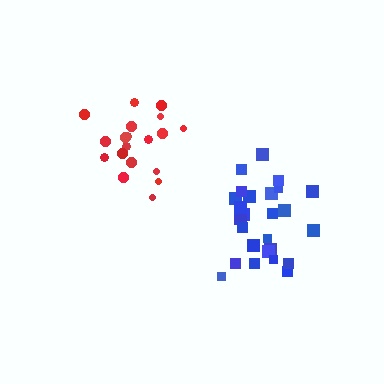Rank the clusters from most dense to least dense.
red, blue.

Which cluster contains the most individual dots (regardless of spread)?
Blue (27).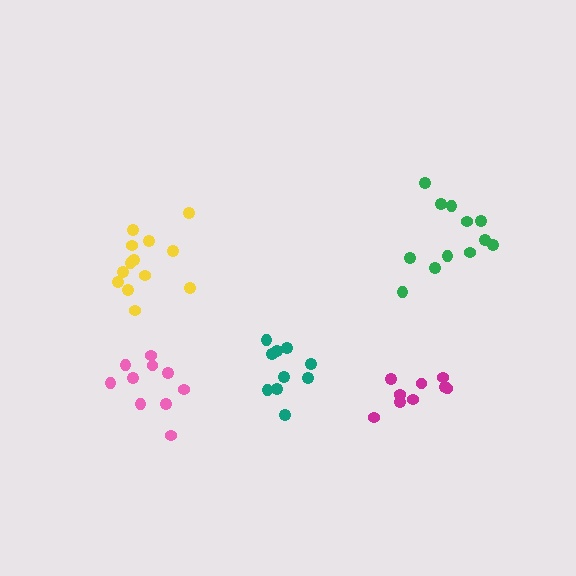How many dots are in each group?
Group 1: 13 dots, Group 2: 12 dots, Group 3: 10 dots, Group 4: 10 dots, Group 5: 9 dots (54 total).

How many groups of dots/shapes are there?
There are 5 groups.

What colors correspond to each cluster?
The clusters are colored: yellow, green, pink, teal, magenta.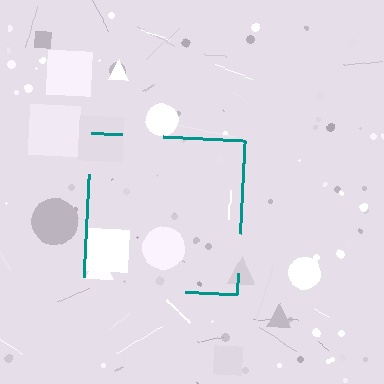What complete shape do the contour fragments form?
The contour fragments form a square.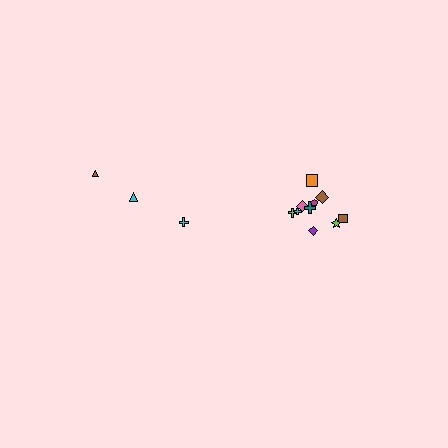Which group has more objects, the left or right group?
The right group.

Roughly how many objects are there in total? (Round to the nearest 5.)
Roughly 15 objects in total.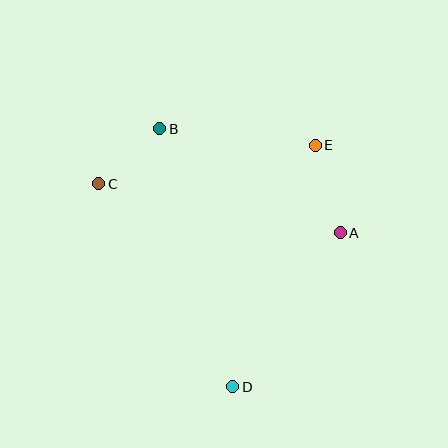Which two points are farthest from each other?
Points B and D are farthest from each other.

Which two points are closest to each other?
Points B and C are closest to each other.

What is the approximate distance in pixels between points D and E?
The distance between D and E is approximately 256 pixels.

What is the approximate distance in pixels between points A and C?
The distance between A and C is approximately 246 pixels.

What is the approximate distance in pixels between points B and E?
The distance between B and E is approximately 156 pixels.